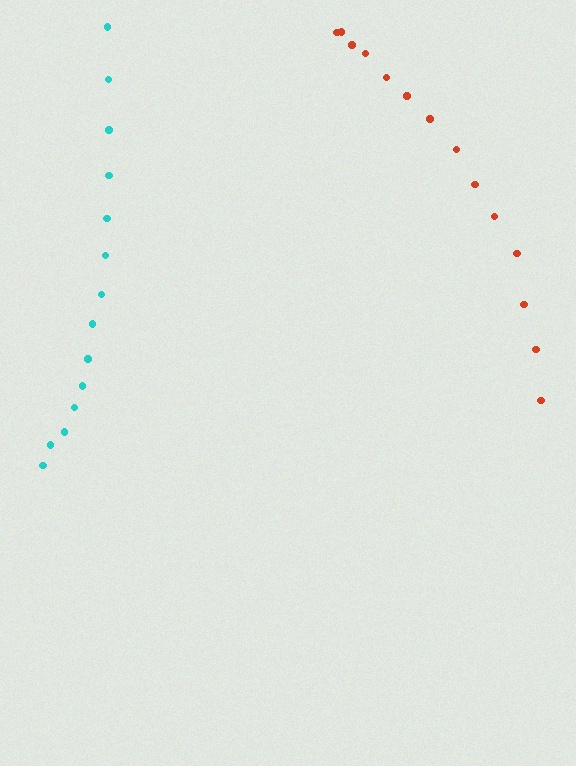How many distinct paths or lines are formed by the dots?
There are 2 distinct paths.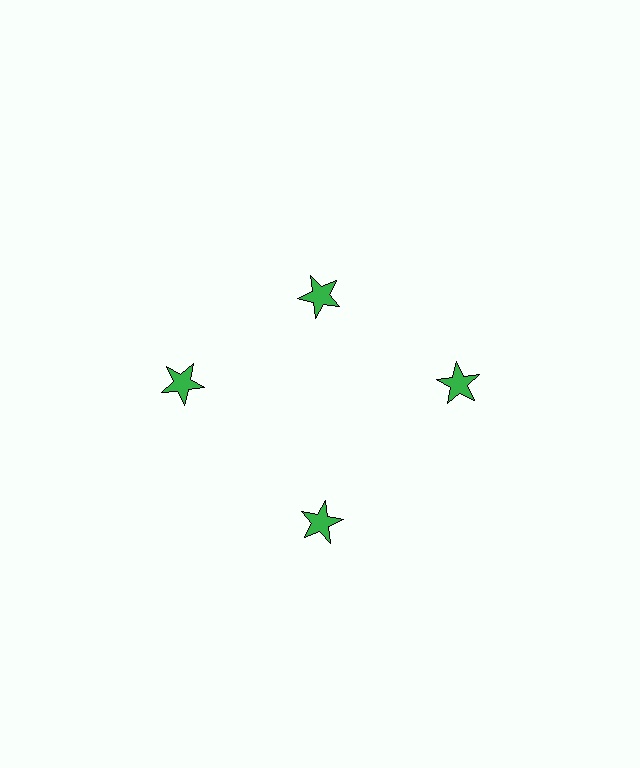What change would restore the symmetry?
The symmetry would be restored by moving it outward, back onto the ring so that all 4 stars sit at equal angles and equal distance from the center.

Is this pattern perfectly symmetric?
No. The 4 green stars are arranged in a ring, but one element near the 12 o'clock position is pulled inward toward the center, breaking the 4-fold rotational symmetry.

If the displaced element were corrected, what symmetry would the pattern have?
It would have 4-fold rotational symmetry — the pattern would map onto itself every 90 degrees.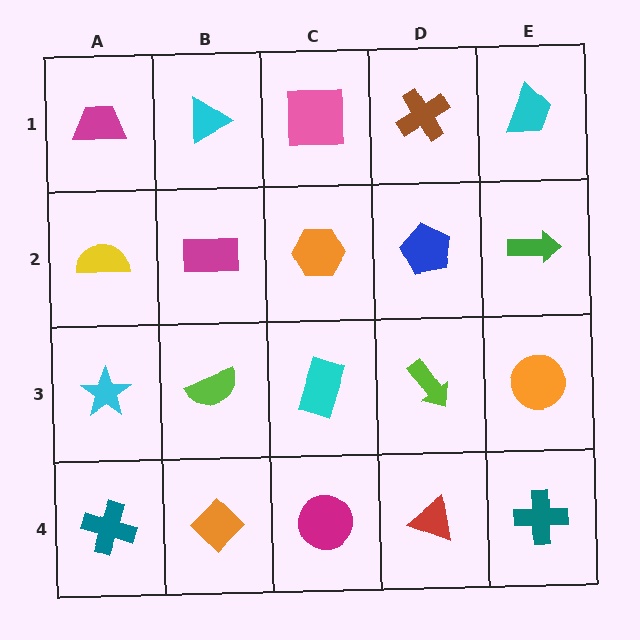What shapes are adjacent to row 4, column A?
A cyan star (row 3, column A), an orange diamond (row 4, column B).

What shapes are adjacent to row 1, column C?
An orange hexagon (row 2, column C), a cyan triangle (row 1, column B), a brown cross (row 1, column D).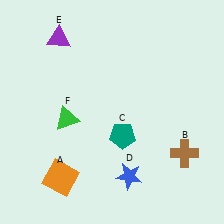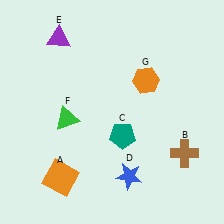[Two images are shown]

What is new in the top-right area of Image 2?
An orange hexagon (G) was added in the top-right area of Image 2.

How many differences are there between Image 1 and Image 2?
There is 1 difference between the two images.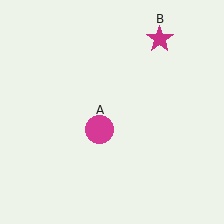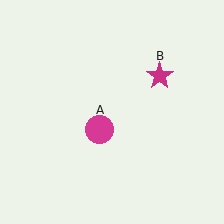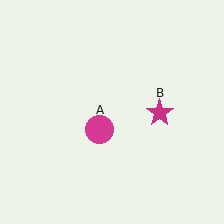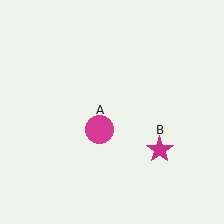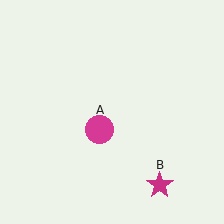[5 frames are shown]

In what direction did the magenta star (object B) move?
The magenta star (object B) moved down.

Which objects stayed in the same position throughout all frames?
Magenta circle (object A) remained stationary.